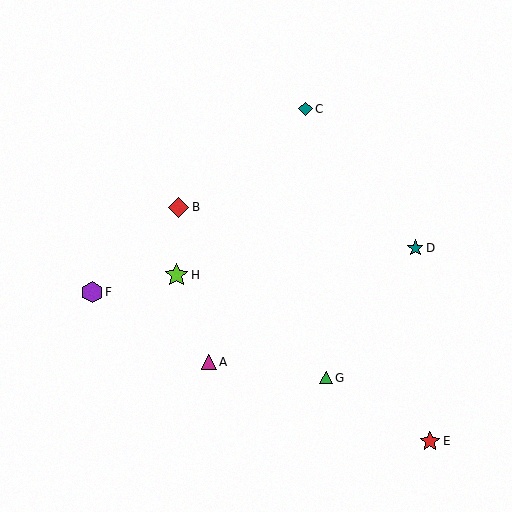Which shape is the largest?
The lime star (labeled H) is the largest.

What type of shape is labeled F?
Shape F is a purple hexagon.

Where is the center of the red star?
The center of the red star is at (430, 441).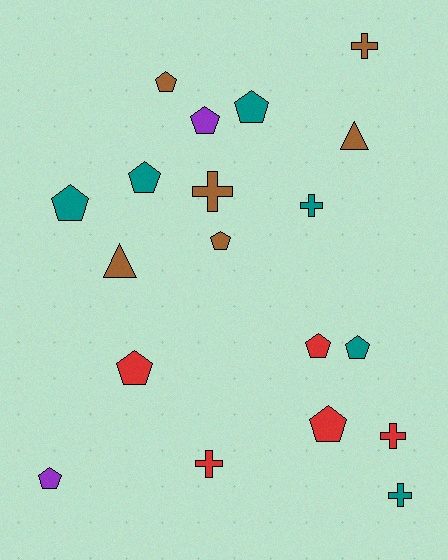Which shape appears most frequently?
Pentagon, with 11 objects.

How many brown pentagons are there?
There are 2 brown pentagons.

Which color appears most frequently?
Teal, with 6 objects.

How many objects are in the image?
There are 19 objects.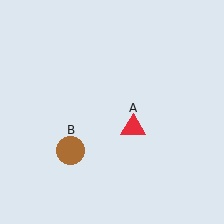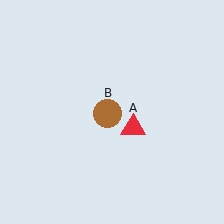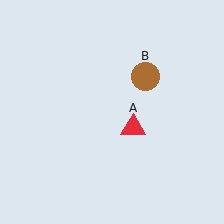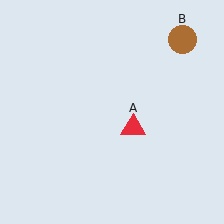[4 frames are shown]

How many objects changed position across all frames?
1 object changed position: brown circle (object B).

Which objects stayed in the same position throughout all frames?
Red triangle (object A) remained stationary.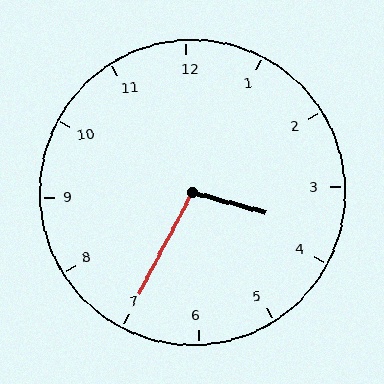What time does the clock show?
3:35.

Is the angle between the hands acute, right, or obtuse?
It is obtuse.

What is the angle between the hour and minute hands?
Approximately 102 degrees.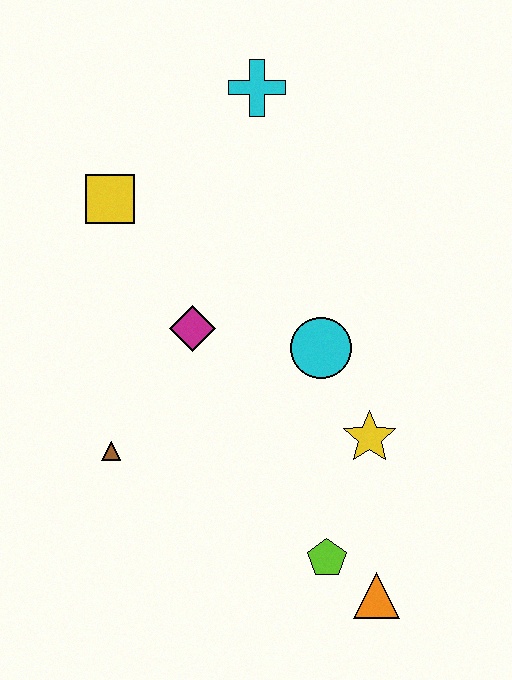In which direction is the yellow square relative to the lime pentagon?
The yellow square is above the lime pentagon.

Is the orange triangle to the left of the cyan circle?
No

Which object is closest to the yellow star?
The cyan circle is closest to the yellow star.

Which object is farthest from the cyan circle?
The cyan cross is farthest from the cyan circle.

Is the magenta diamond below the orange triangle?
No